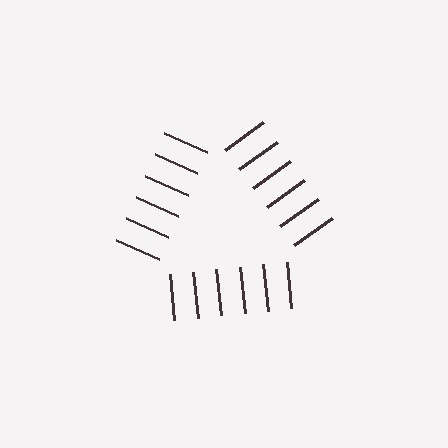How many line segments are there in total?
18 — 6 along each of the 3 edges.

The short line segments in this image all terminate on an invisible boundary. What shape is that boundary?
An illusory triangle — the line segments terminate on its edges but no continuous stroke is drawn.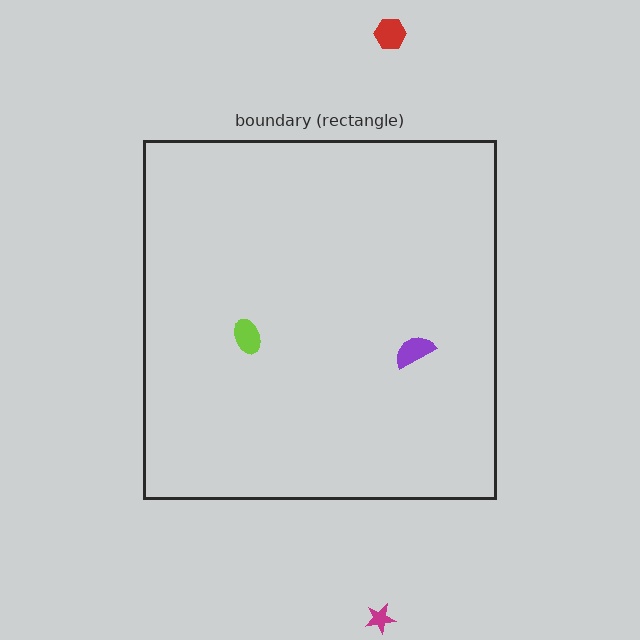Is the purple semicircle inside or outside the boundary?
Inside.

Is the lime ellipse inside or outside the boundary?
Inside.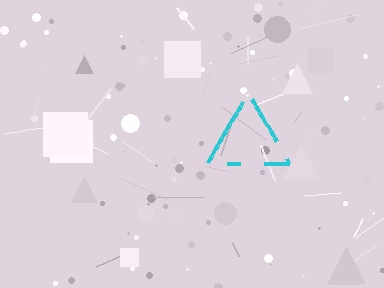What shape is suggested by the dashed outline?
The dashed outline suggests a triangle.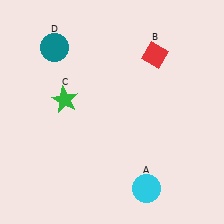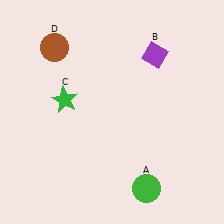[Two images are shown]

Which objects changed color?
A changed from cyan to green. B changed from red to purple. D changed from teal to brown.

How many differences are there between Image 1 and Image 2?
There are 3 differences between the two images.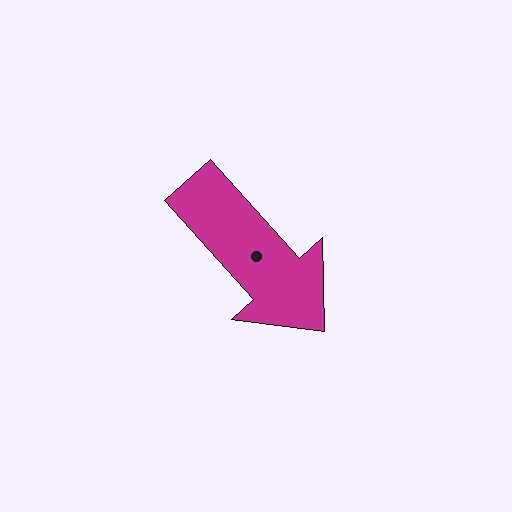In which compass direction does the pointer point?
Southeast.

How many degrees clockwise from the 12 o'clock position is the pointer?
Approximately 138 degrees.